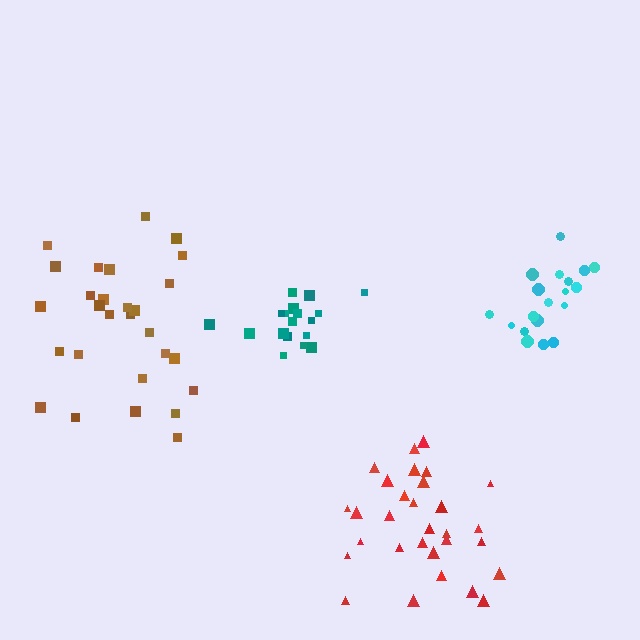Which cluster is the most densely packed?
Teal.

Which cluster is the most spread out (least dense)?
Brown.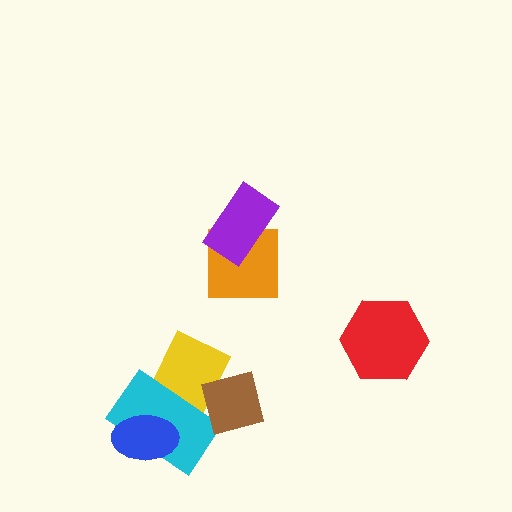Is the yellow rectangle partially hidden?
Yes, it is partially covered by another shape.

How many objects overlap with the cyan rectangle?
2 objects overlap with the cyan rectangle.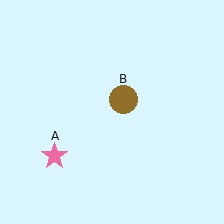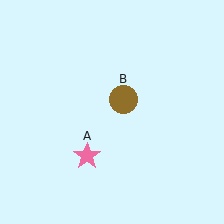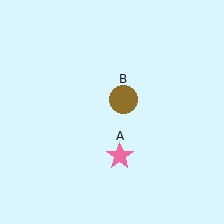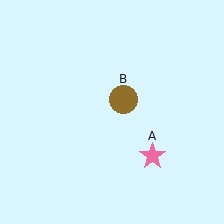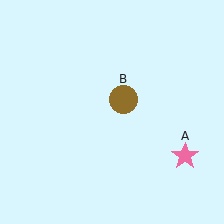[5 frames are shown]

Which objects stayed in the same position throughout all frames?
Brown circle (object B) remained stationary.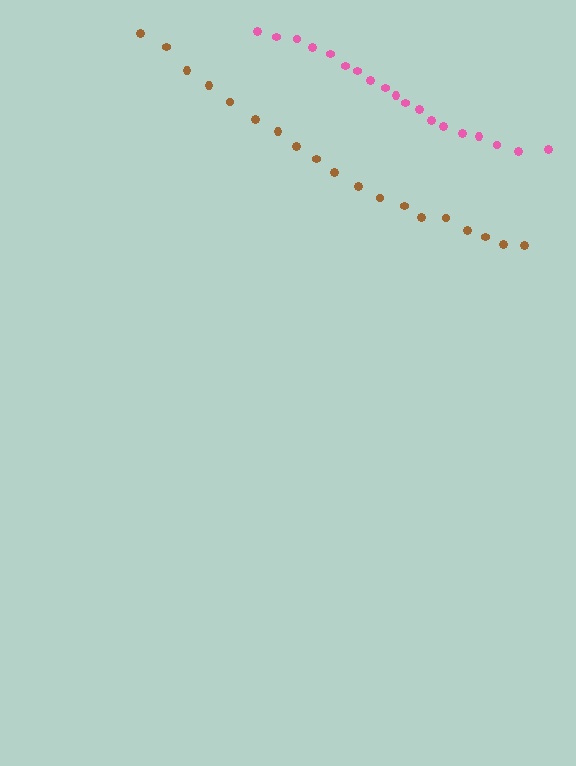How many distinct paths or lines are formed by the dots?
There are 2 distinct paths.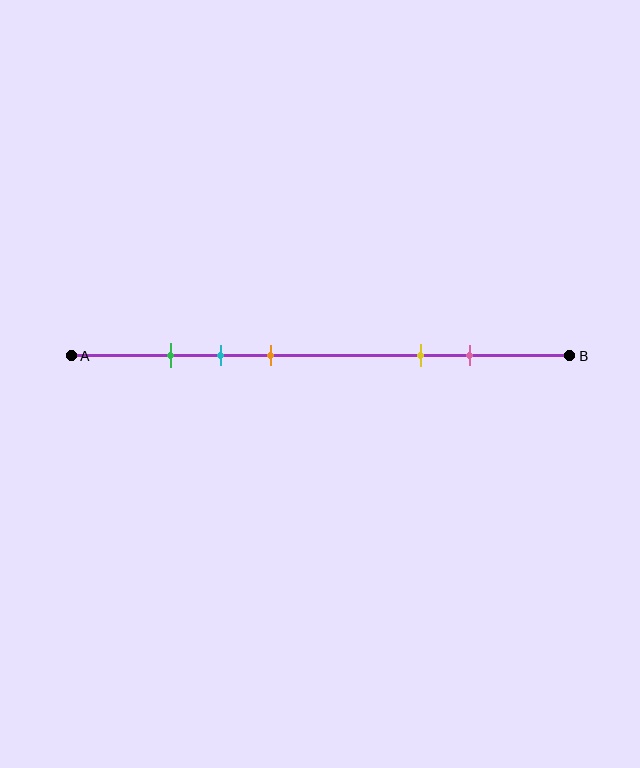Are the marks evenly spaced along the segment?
No, the marks are not evenly spaced.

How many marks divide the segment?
There are 5 marks dividing the segment.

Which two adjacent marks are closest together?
The green and cyan marks are the closest adjacent pair.